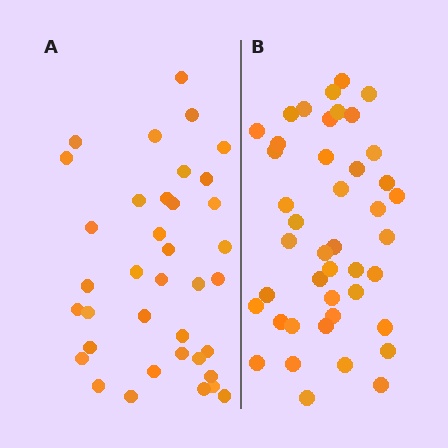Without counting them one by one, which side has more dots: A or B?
Region B (the right region) has more dots.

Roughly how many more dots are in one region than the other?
Region B has about 6 more dots than region A.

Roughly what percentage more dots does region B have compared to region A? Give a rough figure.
About 15% more.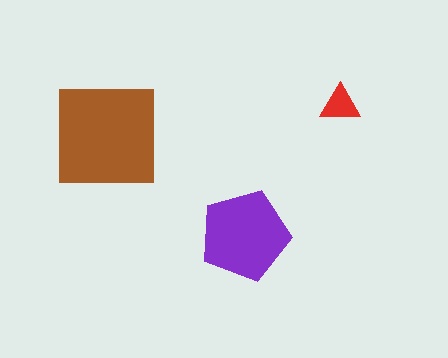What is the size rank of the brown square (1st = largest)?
1st.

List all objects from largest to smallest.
The brown square, the purple pentagon, the red triangle.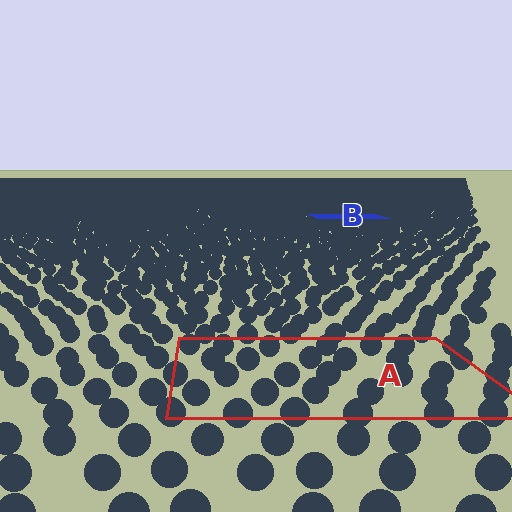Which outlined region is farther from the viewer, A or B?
Region B is farther from the viewer — the texture elements inside it appear smaller and more densely packed.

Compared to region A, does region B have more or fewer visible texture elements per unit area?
Region B has more texture elements per unit area — they are packed more densely because it is farther away.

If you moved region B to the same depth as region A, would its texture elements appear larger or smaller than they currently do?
They would appear larger. At a closer depth, the same texture elements are projected at a bigger on-screen size.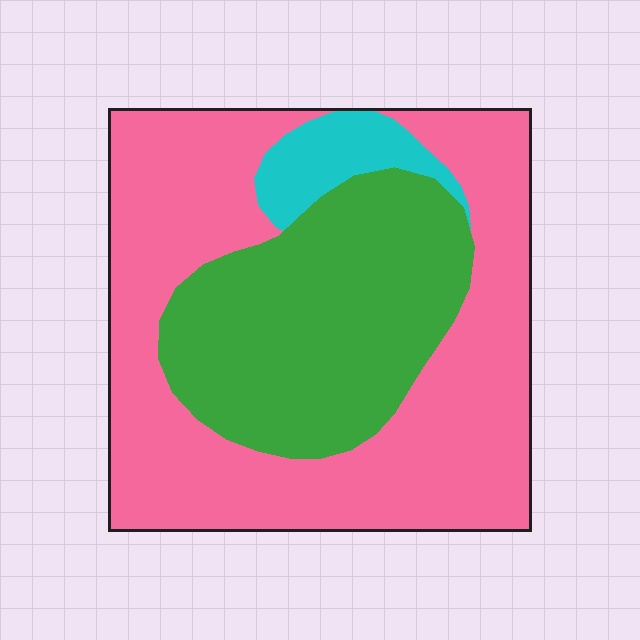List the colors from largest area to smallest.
From largest to smallest: pink, green, cyan.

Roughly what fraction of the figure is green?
Green takes up about one third (1/3) of the figure.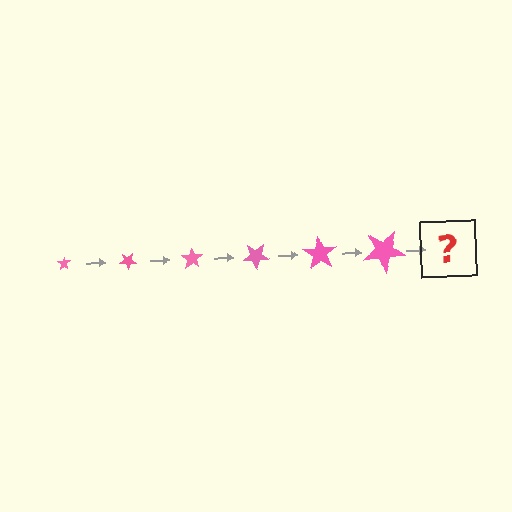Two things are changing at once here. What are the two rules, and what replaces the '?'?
The two rules are that the star grows larger each step and it rotates 35 degrees each step. The '?' should be a star, larger than the previous one and rotated 210 degrees from the start.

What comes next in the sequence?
The next element should be a star, larger than the previous one and rotated 210 degrees from the start.